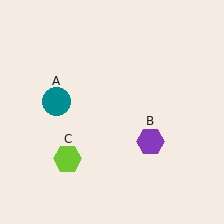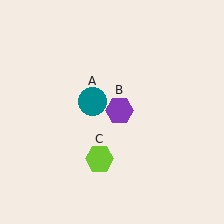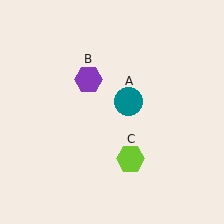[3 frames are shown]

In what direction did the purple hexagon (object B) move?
The purple hexagon (object B) moved up and to the left.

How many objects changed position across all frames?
3 objects changed position: teal circle (object A), purple hexagon (object B), lime hexagon (object C).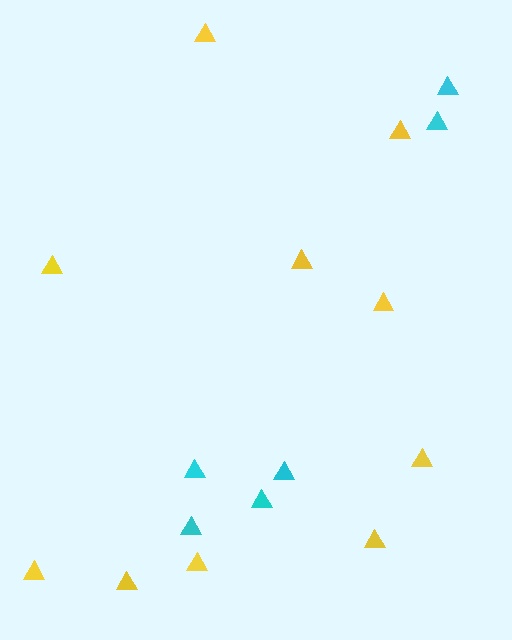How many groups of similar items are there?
There are 2 groups: one group of yellow triangles (10) and one group of cyan triangles (6).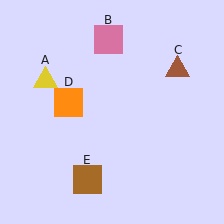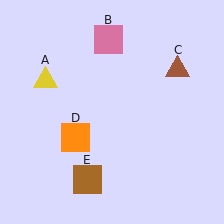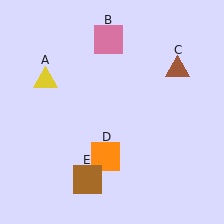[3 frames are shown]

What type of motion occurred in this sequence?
The orange square (object D) rotated counterclockwise around the center of the scene.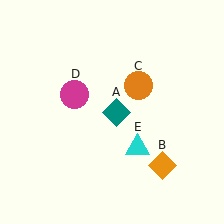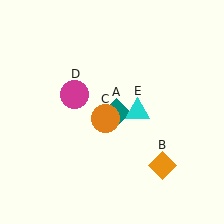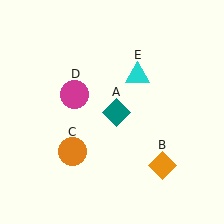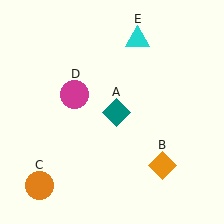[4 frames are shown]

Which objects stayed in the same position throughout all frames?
Teal diamond (object A) and orange diamond (object B) and magenta circle (object D) remained stationary.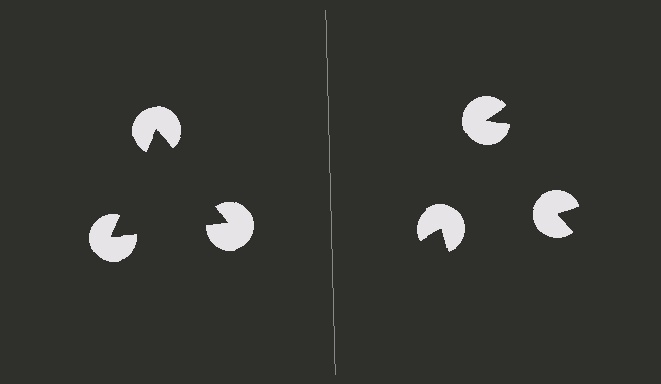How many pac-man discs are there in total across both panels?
6 — 3 on each side.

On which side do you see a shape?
An illusory triangle appears on the left side. On the right side the wedge cuts are rotated, so no coherent shape forms.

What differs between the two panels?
The pac-man discs are positioned identically on both sides; only the wedge orientations differ. On the left they align to a triangle; on the right they are misaligned.